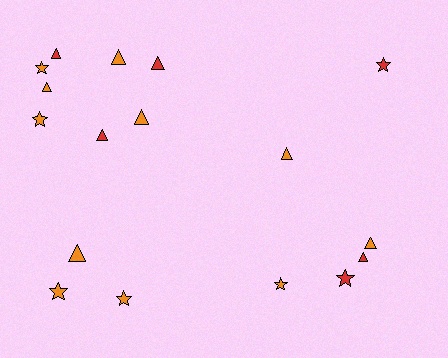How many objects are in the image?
There are 17 objects.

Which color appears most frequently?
Orange, with 11 objects.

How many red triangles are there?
There are 4 red triangles.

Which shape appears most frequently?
Triangle, with 10 objects.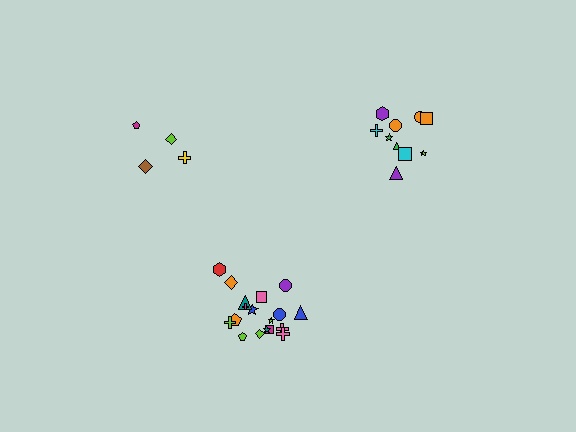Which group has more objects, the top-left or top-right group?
The top-right group.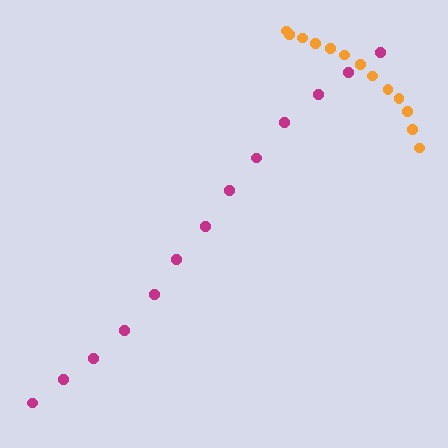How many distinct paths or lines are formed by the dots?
There are 2 distinct paths.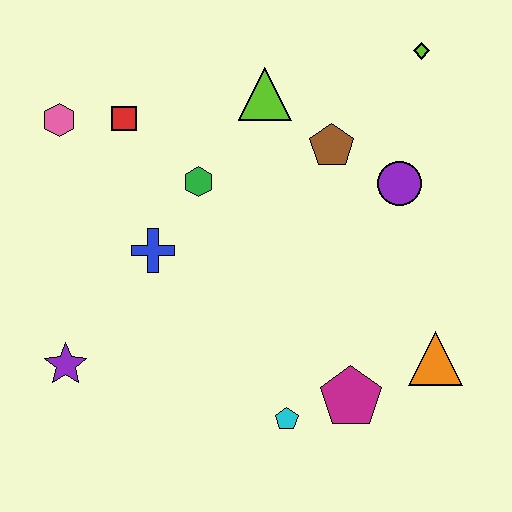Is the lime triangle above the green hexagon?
Yes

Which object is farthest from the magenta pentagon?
The pink hexagon is farthest from the magenta pentagon.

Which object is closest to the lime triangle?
The brown pentagon is closest to the lime triangle.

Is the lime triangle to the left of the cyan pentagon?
Yes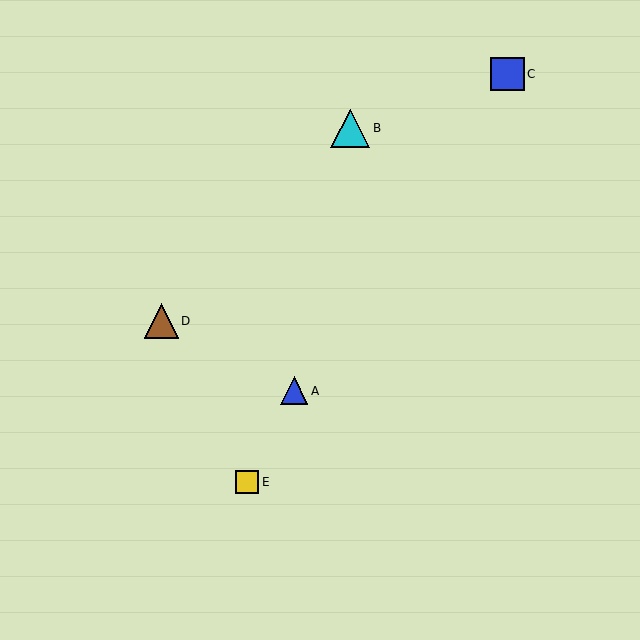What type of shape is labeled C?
Shape C is a blue square.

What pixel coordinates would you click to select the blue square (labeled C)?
Click at (508, 74) to select the blue square C.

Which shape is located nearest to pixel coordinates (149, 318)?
The brown triangle (labeled D) at (161, 321) is nearest to that location.